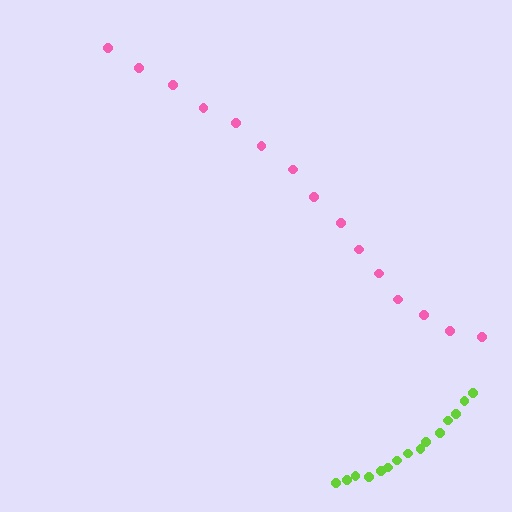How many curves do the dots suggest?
There are 2 distinct paths.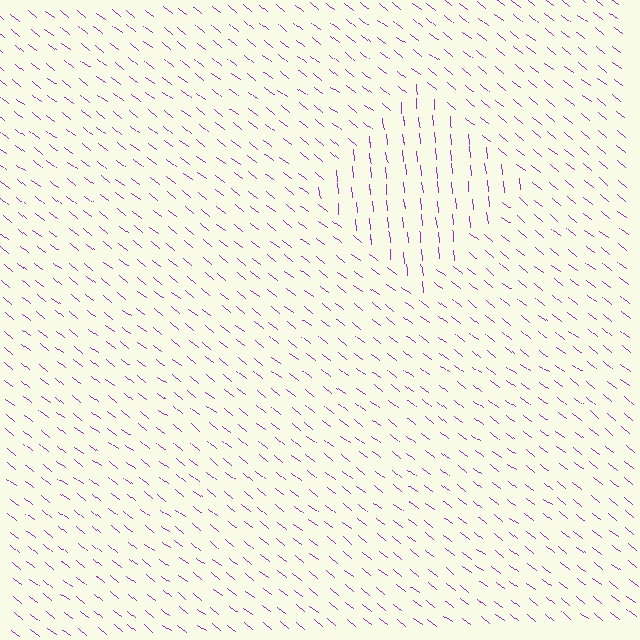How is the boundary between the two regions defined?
The boundary is defined purely by a change in line orientation (approximately 45 degrees difference). All lines are the same color and thickness.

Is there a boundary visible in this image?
Yes, there is a texture boundary formed by a change in line orientation.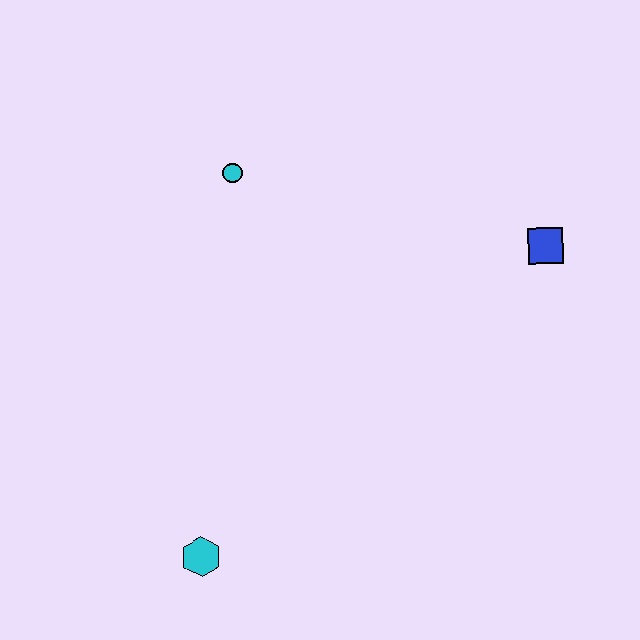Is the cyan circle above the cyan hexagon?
Yes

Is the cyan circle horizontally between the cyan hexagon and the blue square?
Yes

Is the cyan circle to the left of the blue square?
Yes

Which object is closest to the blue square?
The cyan circle is closest to the blue square.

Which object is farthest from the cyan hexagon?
The blue square is farthest from the cyan hexagon.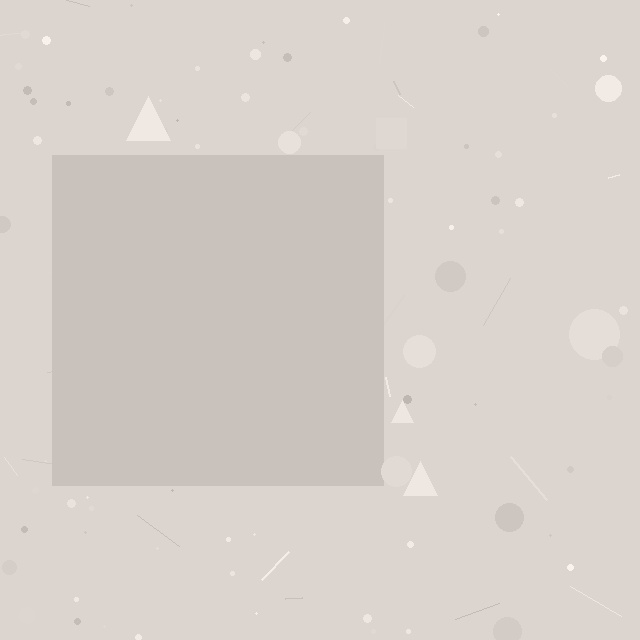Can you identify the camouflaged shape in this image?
The camouflaged shape is a square.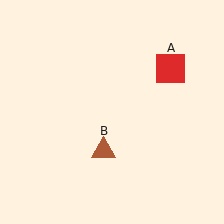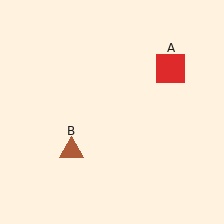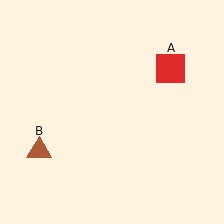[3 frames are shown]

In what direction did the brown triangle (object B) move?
The brown triangle (object B) moved left.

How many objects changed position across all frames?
1 object changed position: brown triangle (object B).